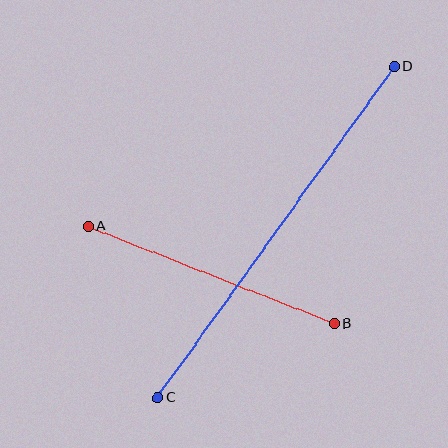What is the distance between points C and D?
The distance is approximately 407 pixels.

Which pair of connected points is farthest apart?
Points C and D are farthest apart.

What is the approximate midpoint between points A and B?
The midpoint is at approximately (211, 275) pixels.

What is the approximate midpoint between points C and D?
The midpoint is at approximately (276, 232) pixels.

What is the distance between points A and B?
The distance is approximately 265 pixels.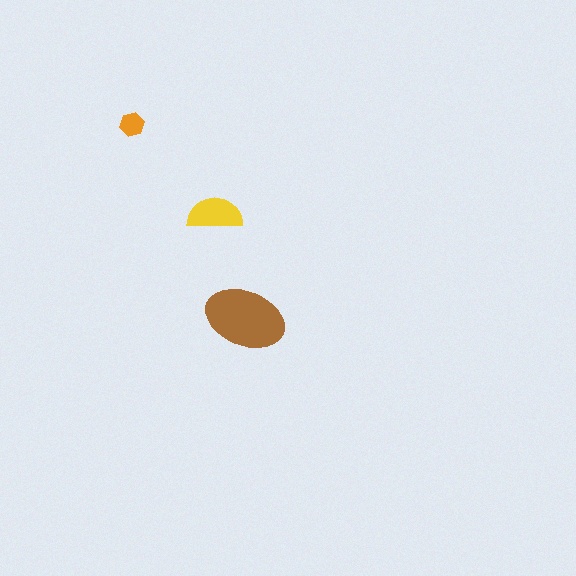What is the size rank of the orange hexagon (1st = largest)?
3rd.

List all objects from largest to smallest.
The brown ellipse, the yellow semicircle, the orange hexagon.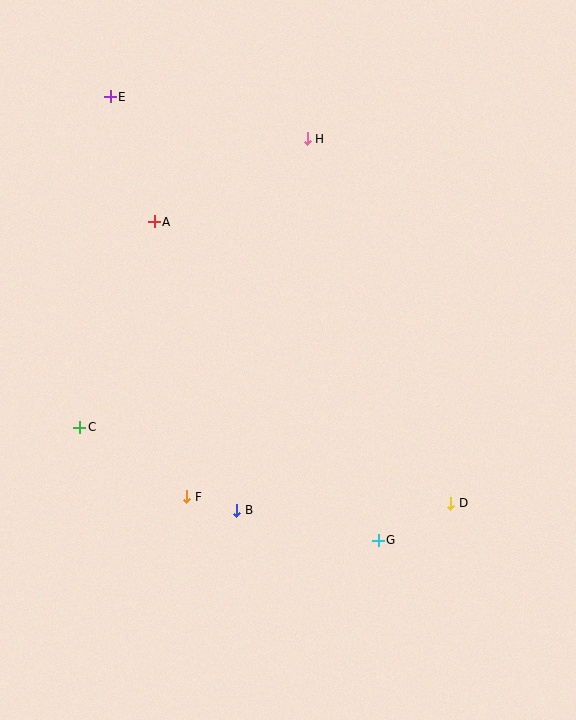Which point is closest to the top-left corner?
Point E is closest to the top-left corner.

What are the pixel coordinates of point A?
Point A is at (154, 222).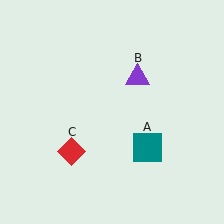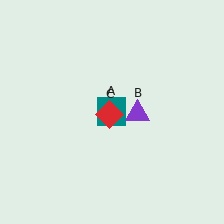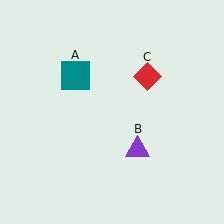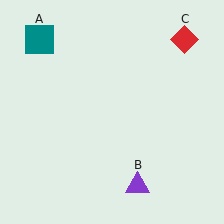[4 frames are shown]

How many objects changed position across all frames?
3 objects changed position: teal square (object A), purple triangle (object B), red diamond (object C).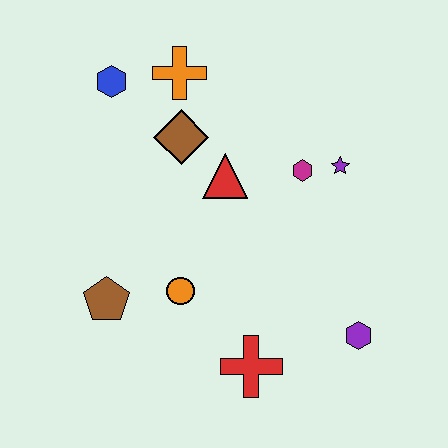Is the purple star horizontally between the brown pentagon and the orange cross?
No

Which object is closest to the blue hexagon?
The orange cross is closest to the blue hexagon.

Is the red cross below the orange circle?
Yes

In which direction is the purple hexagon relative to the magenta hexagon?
The purple hexagon is below the magenta hexagon.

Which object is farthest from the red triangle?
The purple hexagon is farthest from the red triangle.